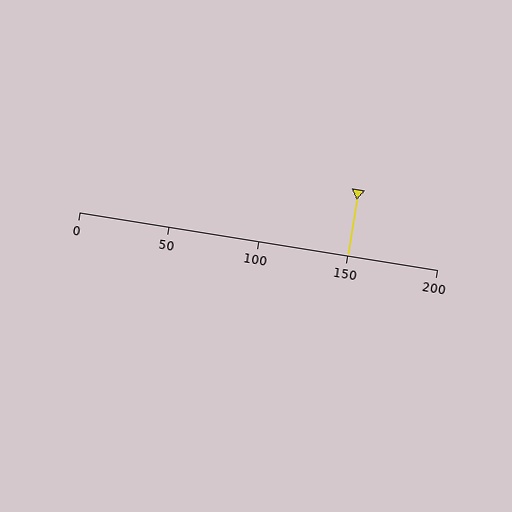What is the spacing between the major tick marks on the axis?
The major ticks are spaced 50 apart.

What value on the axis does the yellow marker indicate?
The marker indicates approximately 150.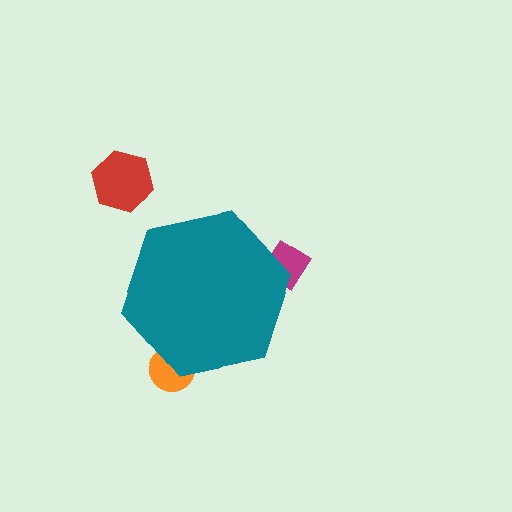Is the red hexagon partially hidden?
No, the red hexagon is fully visible.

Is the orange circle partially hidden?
Yes, the orange circle is partially hidden behind the teal hexagon.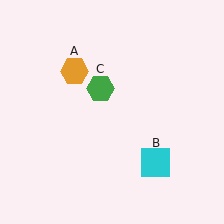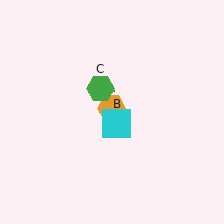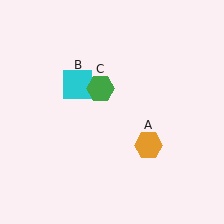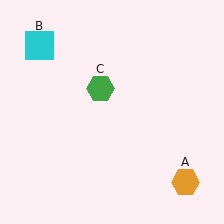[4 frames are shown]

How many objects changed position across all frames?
2 objects changed position: orange hexagon (object A), cyan square (object B).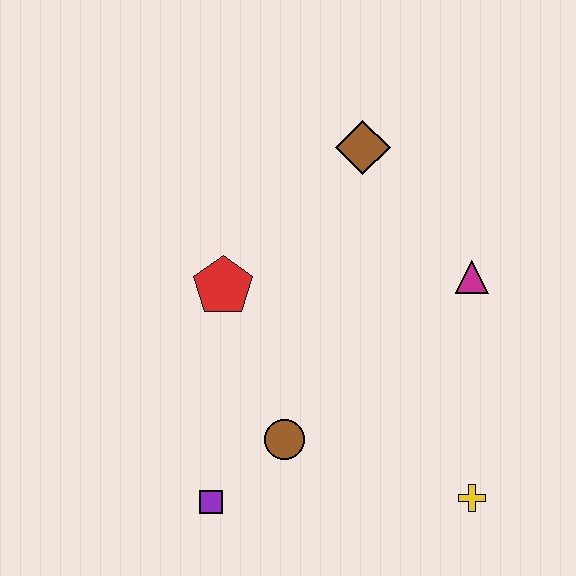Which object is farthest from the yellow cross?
The brown diamond is farthest from the yellow cross.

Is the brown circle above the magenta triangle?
No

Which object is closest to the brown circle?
The purple square is closest to the brown circle.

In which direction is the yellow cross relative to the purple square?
The yellow cross is to the right of the purple square.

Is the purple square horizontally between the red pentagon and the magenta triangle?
No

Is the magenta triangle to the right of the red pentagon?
Yes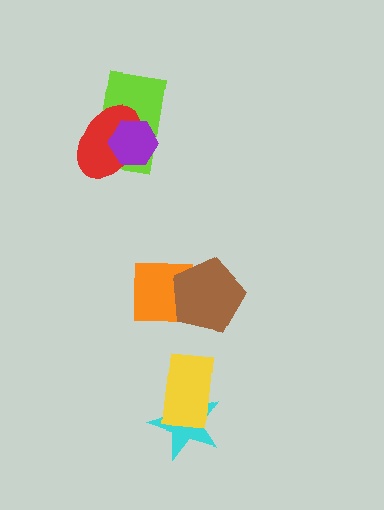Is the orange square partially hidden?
Yes, it is partially covered by another shape.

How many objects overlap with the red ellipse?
2 objects overlap with the red ellipse.